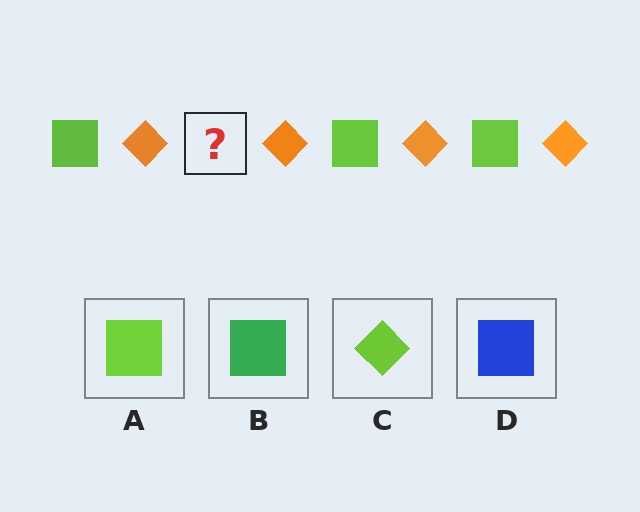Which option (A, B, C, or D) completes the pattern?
A.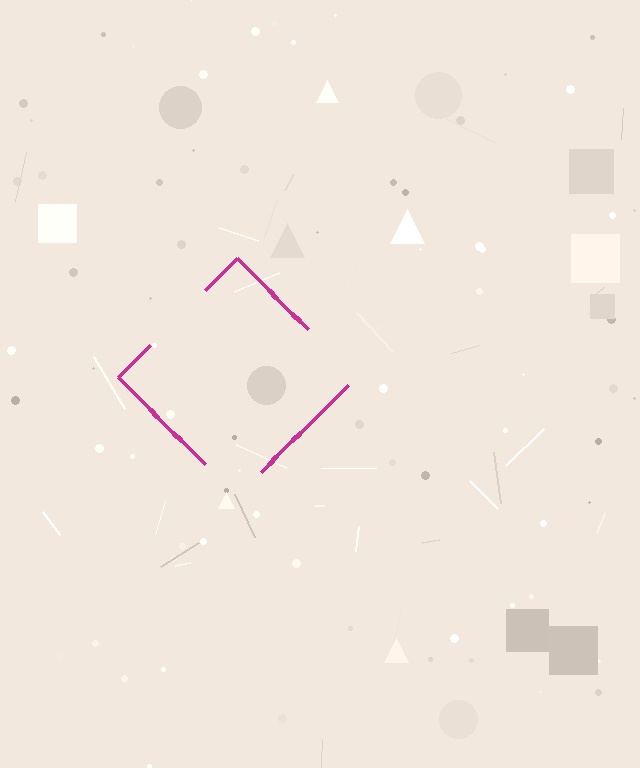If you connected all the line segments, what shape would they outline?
They would outline a diamond.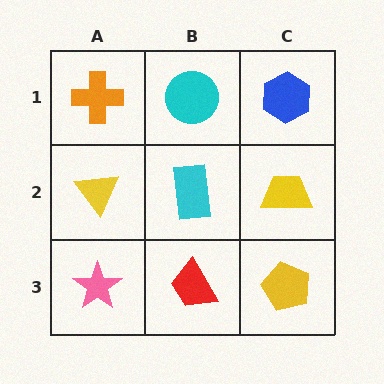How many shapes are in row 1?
3 shapes.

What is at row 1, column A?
An orange cross.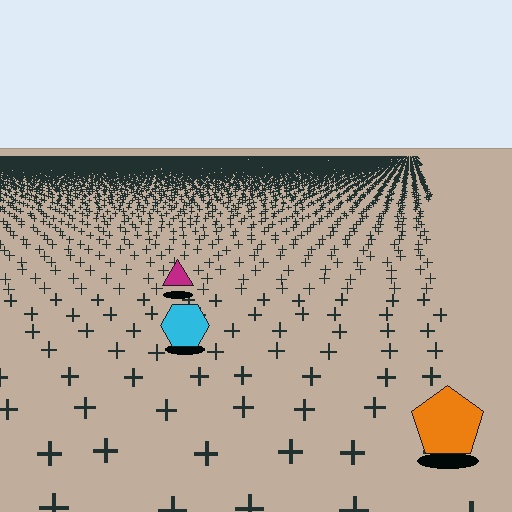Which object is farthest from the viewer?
The magenta triangle is farthest from the viewer. It appears smaller and the ground texture around it is denser.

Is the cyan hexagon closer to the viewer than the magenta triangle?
Yes. The cyan hexagon is closer — you can tell from the texture gradient: the ground texture is coarser near it.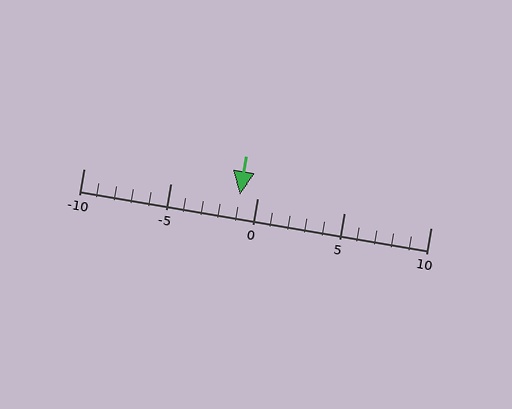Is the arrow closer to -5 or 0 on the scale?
The arrow is closer to 0.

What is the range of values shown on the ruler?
The ruler shows values from -10 to 10.